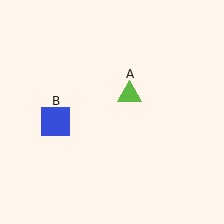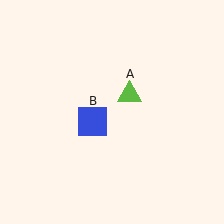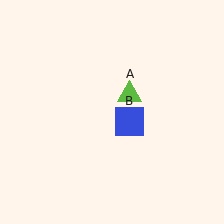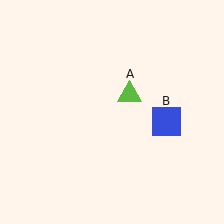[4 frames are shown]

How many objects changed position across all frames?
1 object changed position: blue square (object B).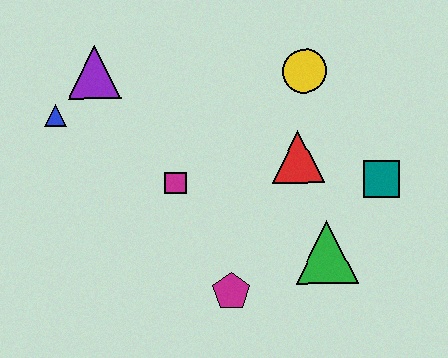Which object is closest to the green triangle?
The teal square is closest to the green triangle.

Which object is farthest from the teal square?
The blue triangle is farthest from the teal square.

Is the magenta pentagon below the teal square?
Yes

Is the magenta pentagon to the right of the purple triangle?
Yes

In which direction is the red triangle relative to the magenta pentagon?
The red triangle is above the magenta pentagon.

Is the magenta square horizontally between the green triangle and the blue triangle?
Yes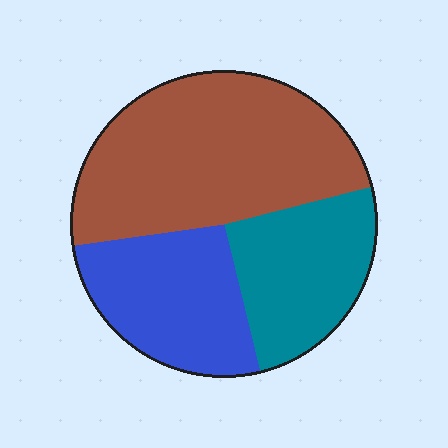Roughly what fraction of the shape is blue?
Blue covers around 25% of the shape.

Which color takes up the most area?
Brown, at roughly 50%.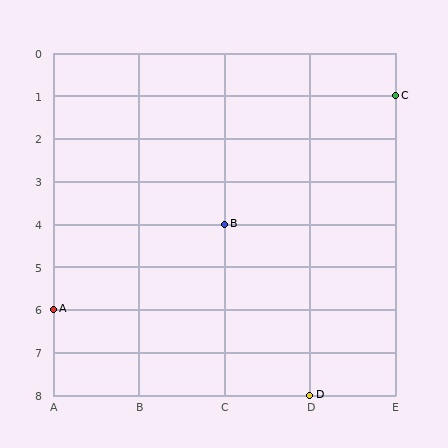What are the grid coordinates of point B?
Point B is at grid coordinates (C, 4).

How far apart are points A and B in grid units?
Points A and B are 2 columns and 2 rows apart (about 2.8 grid units diagonally).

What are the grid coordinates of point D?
Point D is at grid coordinates (D, 8).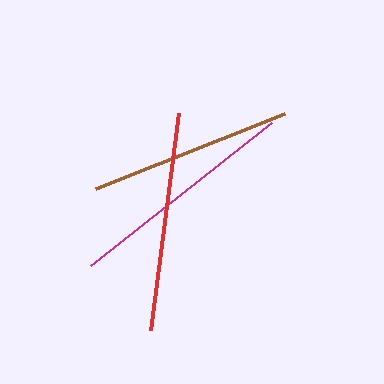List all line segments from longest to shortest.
From longest to shortest: magenta, red, brown.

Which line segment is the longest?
The magenta line is the longest at approximately 230 pixels.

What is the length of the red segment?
The red segment is approximately 219 pixels long.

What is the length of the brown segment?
The brown segment is approximately 204 pixels long.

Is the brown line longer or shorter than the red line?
The red line is longer than the brown line.